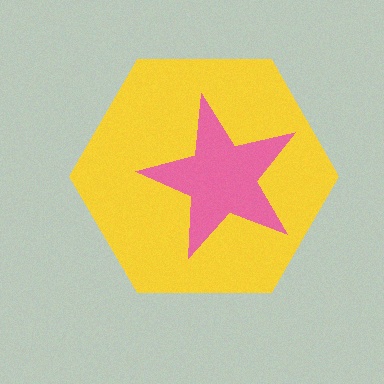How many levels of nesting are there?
2.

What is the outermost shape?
The yellow hexagon.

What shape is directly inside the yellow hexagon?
The pink star.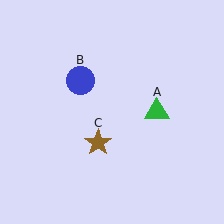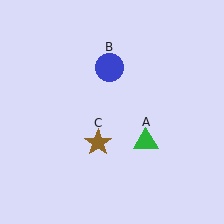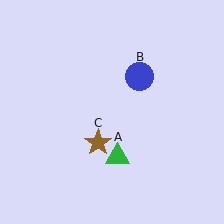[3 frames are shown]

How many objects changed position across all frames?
2 objects changed position: green triangle (object A), blue circle (object B).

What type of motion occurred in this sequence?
The green triangle (object A), blue circle (object B) rotated clockwise around the center of the scene.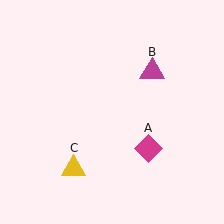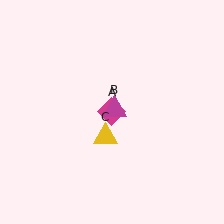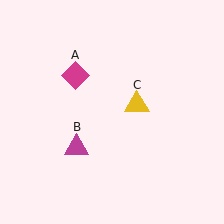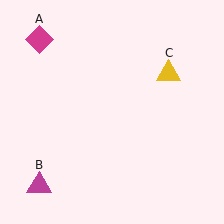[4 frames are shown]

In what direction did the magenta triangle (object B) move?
The magenta triangle (object B) moved down and to the left.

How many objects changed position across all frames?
3 objects changed position: magenta diamond (object A), magenta triangle (object B), yellow triangle (object C).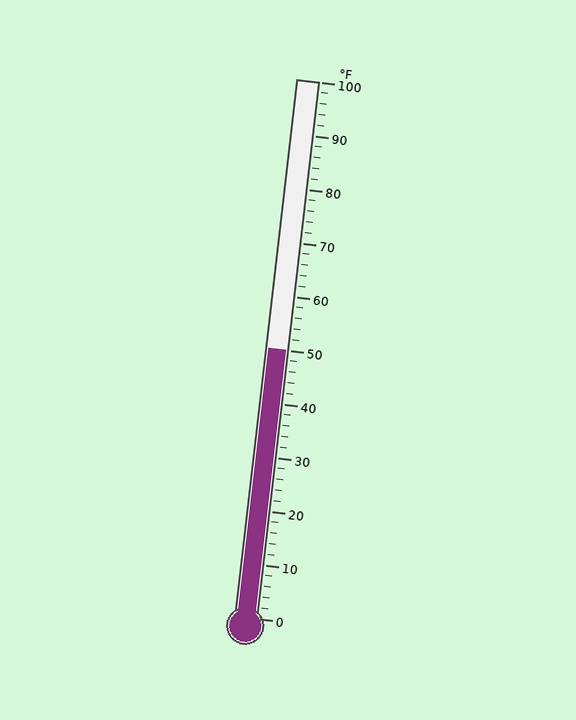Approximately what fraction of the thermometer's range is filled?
The thermometer is filled to approximately 50% of its range.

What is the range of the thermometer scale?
The thermometer scale ranges from 0°F to 100°F.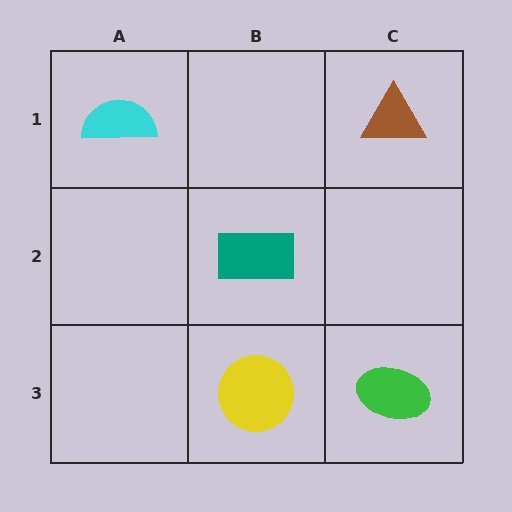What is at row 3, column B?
A yellow circle.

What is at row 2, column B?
A teal rectangle.